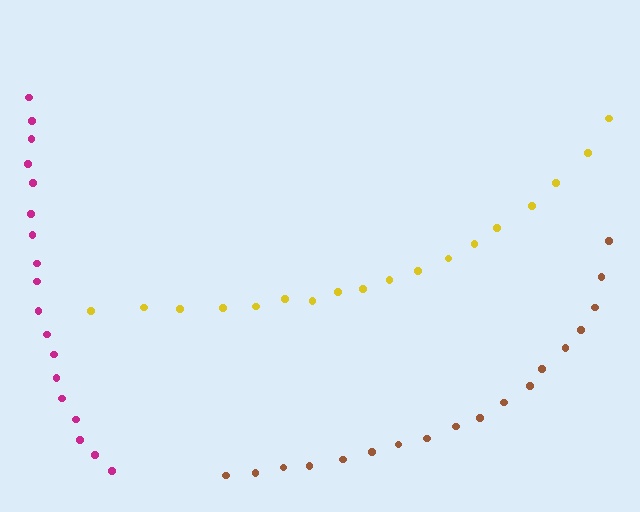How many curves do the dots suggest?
There are 3 distinct paths.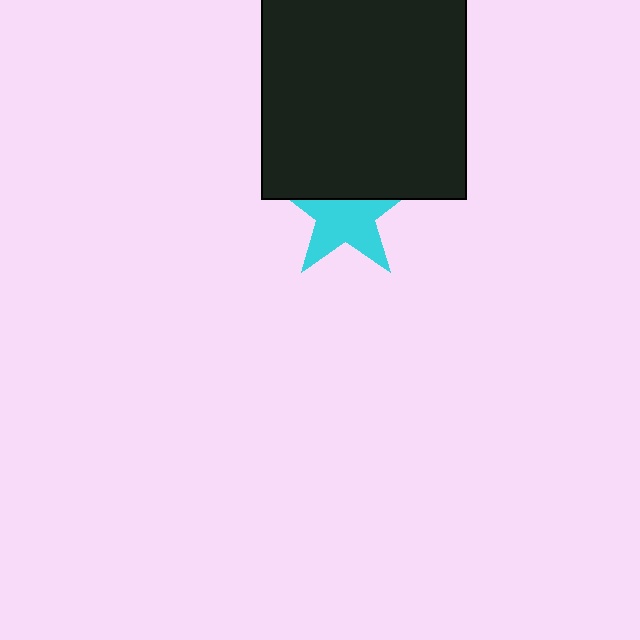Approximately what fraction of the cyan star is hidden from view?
Roughly 37% of the cyan star is hidden behind the black square.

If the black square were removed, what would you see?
You would see the complete cyan star.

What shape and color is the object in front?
The object in front is a black square.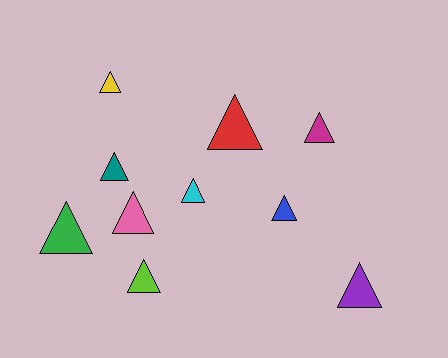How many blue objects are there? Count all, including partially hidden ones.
There is 1 blue object.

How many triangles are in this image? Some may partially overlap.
There are 10 triangles.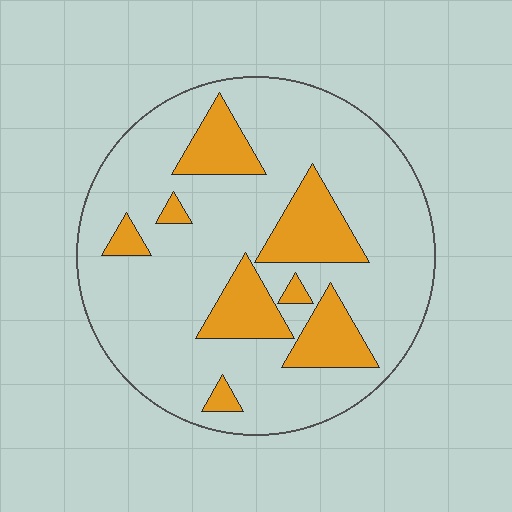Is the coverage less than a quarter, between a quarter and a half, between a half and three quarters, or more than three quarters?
Less than a quarter.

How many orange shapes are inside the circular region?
8.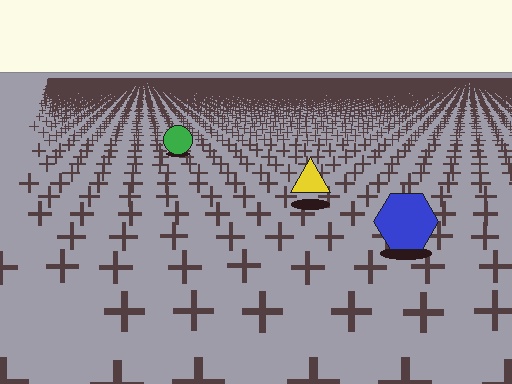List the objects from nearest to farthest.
From nearest to farthest: the blue hexagon, the yellow triangle, the green circle.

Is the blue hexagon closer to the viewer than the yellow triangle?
Yes. The blue hexagon is closer — you can tell from the texture gradient: the ground texture is coarser near it.